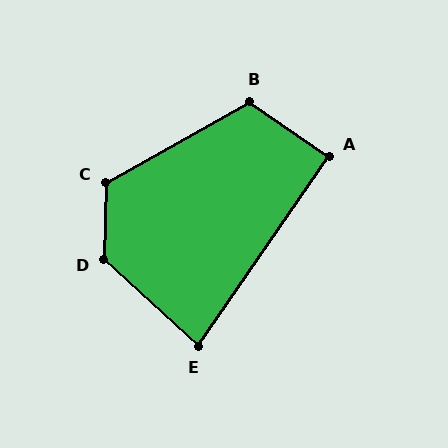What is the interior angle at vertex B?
Approximately 116 degrees (obtuse).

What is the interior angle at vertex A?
Approximately 90 degrees (approximately right).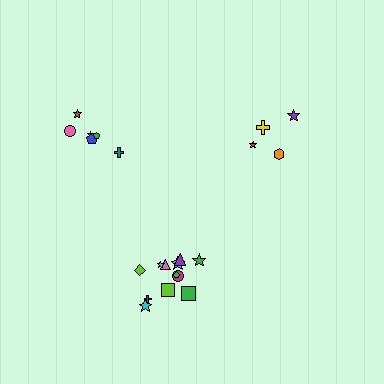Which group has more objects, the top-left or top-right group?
The top-left group.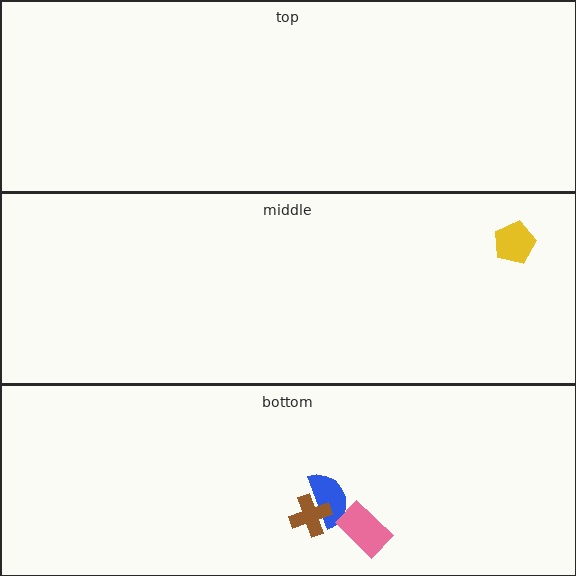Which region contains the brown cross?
The bottom region.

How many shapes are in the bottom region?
3.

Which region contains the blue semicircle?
The bottom region.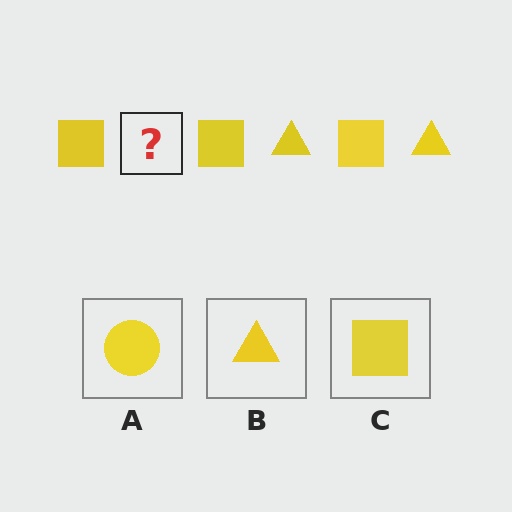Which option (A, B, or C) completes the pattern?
B.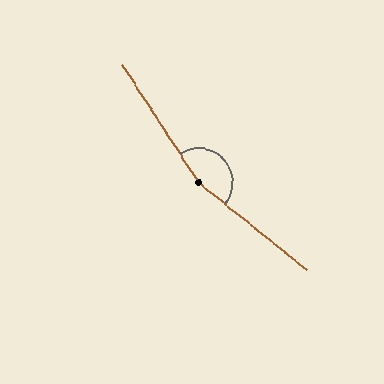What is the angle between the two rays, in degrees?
Approximately 162 degrees.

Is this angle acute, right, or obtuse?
It is obtuse.